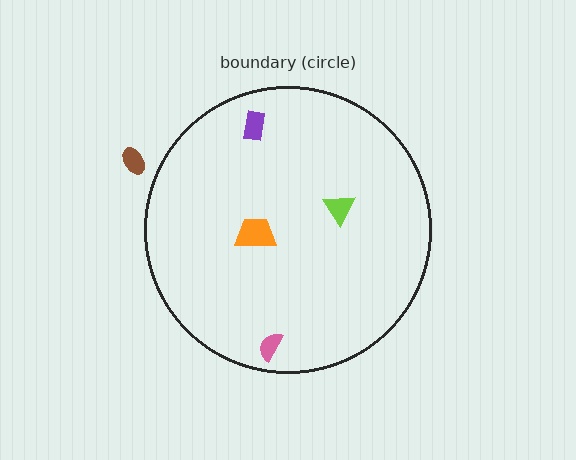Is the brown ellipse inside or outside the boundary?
Outside.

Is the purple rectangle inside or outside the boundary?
Inside.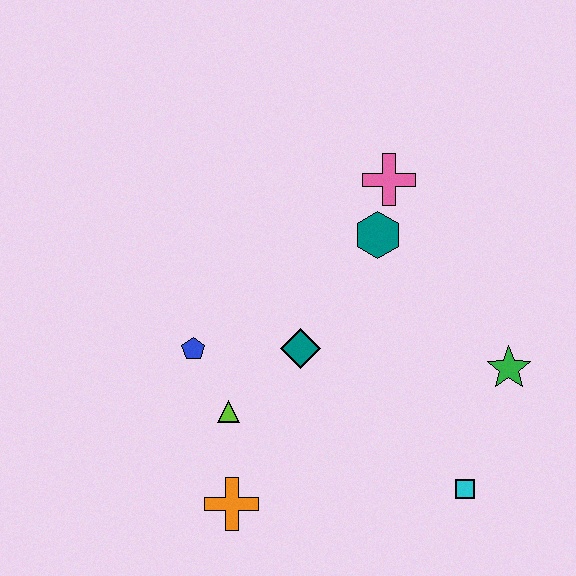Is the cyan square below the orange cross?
No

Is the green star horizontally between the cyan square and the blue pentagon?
No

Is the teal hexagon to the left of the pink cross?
Yes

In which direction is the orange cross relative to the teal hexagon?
The orange cross is below the teal hexagon.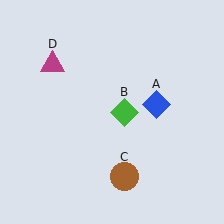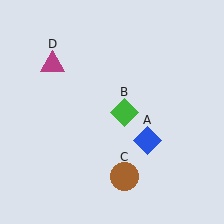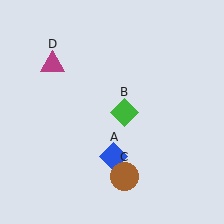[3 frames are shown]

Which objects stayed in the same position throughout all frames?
Green diamond (object B) and brown circle (object C) and magenta triangle (object D) remained stationary.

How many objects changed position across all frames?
1 object changed position: blue diamond (object A).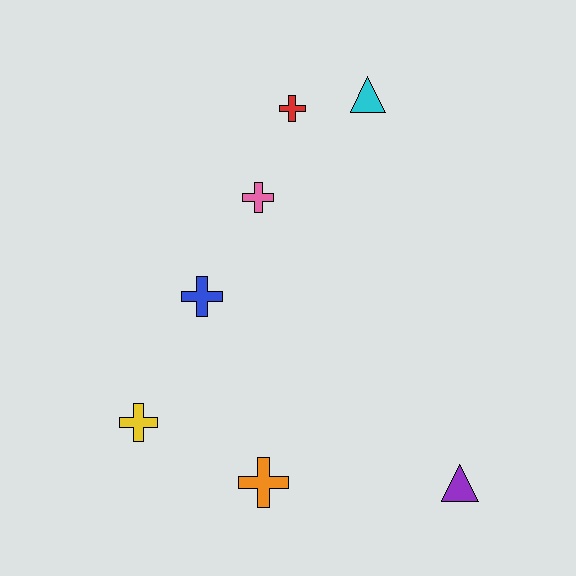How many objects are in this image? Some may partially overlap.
There are 7 objects.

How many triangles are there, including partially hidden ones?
There are 2 triangles.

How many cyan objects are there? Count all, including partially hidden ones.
There is 1 cyan object.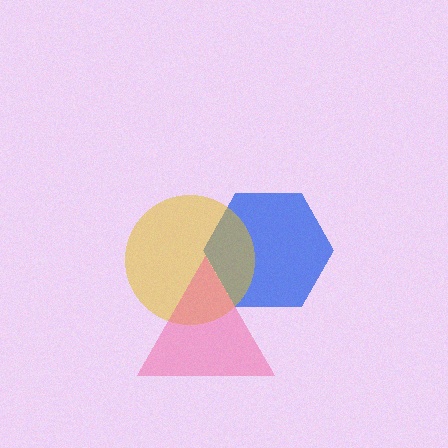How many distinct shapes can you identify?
There are 3 distinct shapes: a blue hexagon, a yellow circle, a pink triangle.